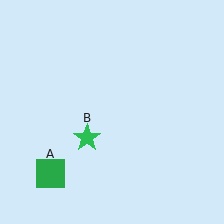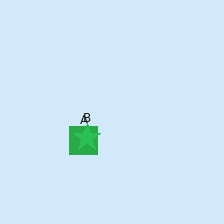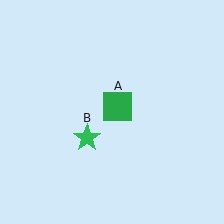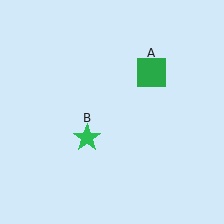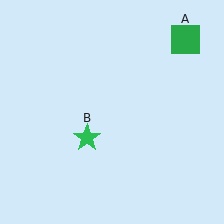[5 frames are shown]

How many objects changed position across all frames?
1 object changed position: green square (object A).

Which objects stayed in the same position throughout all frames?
Green star (object B) remained stationary.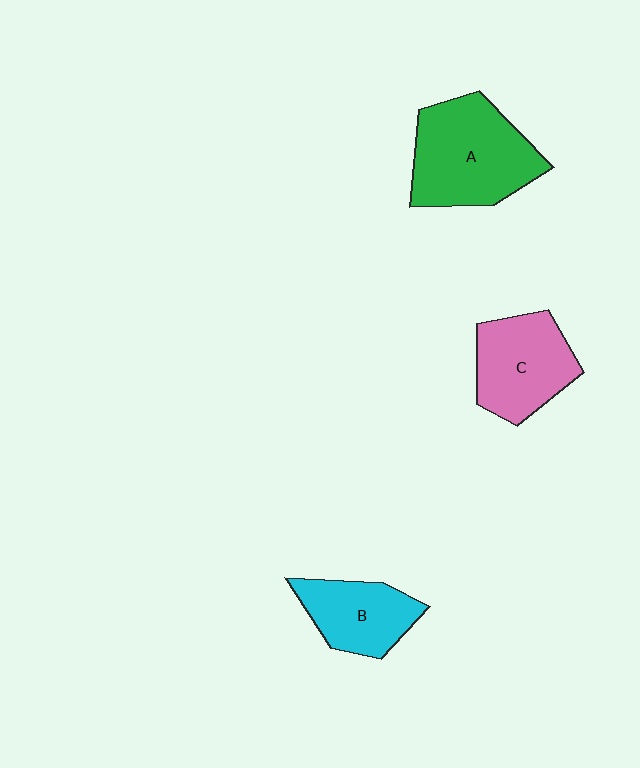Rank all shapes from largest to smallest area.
From largest to smallest: A (green), C (pink), B (cyan).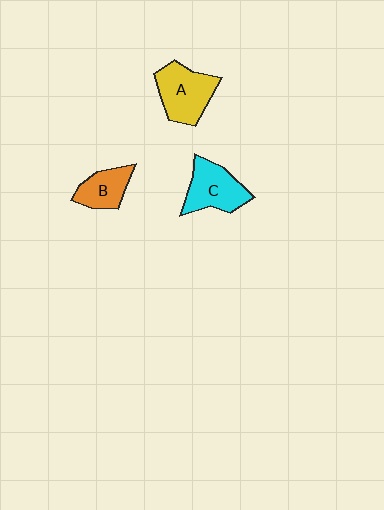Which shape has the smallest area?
Shape B (orange).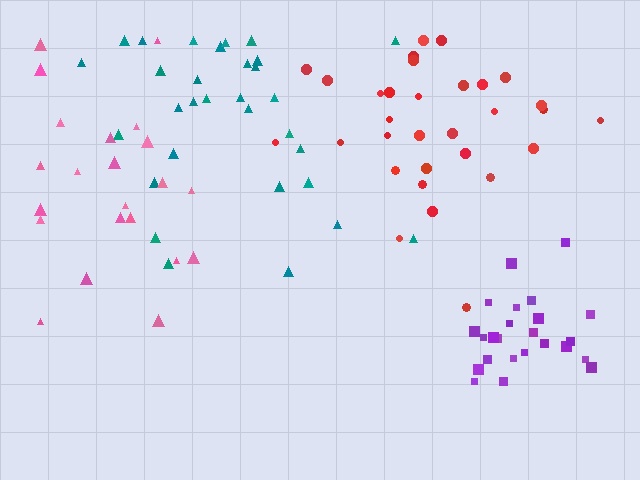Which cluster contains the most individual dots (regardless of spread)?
Teal (31).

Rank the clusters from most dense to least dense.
purple, red, teal, pink.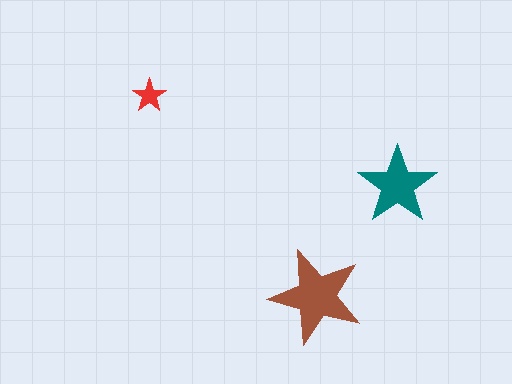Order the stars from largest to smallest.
the brown one, the teal one, the red one.